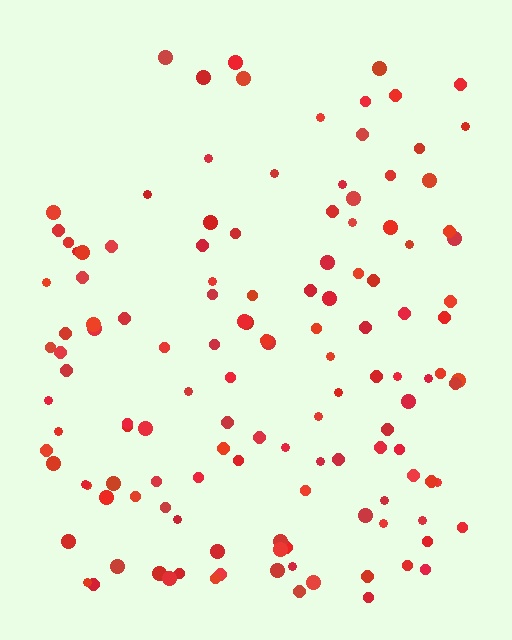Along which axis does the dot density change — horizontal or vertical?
Vertical.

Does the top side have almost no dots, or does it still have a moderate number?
Still a moderate number, just noticeably fewer than the bottom.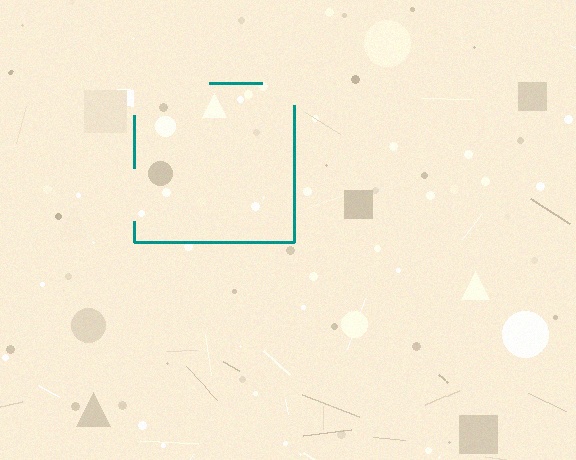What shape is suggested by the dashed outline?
The dashed outline suggests a square.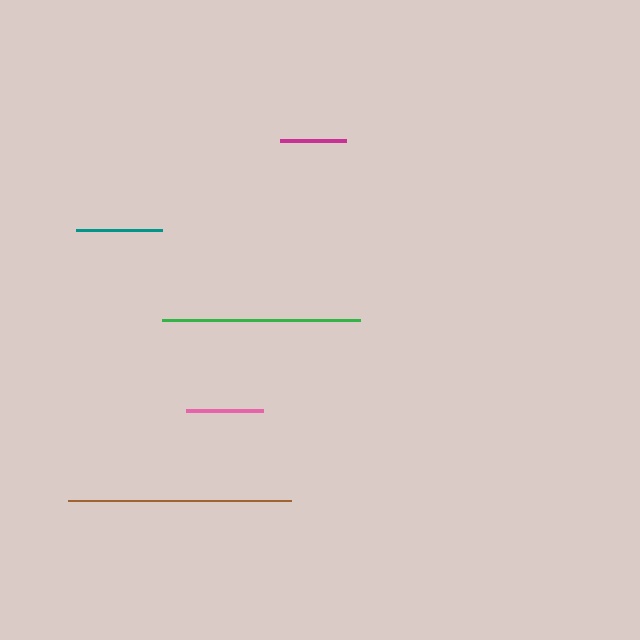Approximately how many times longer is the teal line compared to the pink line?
The teal line is approximately 1.1 times the length of the pink line.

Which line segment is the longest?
The brown line is the longest at approximately 223 pixels.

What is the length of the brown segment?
The brown segment is approximately 223 pixels long.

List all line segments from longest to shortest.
From longest to shortest: brown, green, teal, pink, magenta.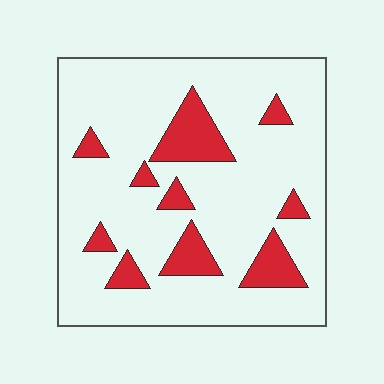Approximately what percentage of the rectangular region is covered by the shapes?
Approximately 15%.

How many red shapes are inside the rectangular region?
10.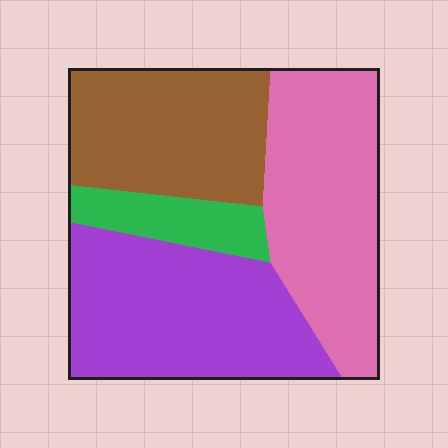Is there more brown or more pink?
Pink.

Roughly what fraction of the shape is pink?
Pink covers roughly 30% of the shape.